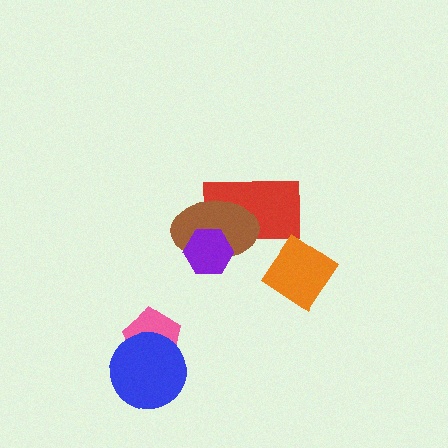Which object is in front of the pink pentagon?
The blue circle is in front of the pink pentagon.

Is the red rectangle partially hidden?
Yes, it is partially covered by another shape.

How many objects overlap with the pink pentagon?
1 object overlaps with the pink pentagon.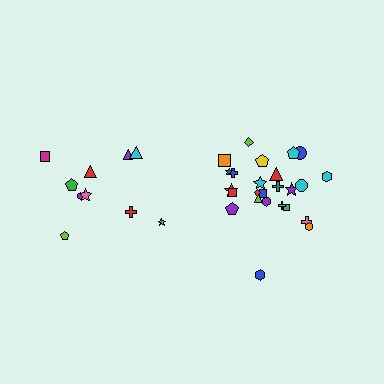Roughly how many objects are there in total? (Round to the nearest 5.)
Roughly 35 objects in total.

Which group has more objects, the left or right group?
The right group.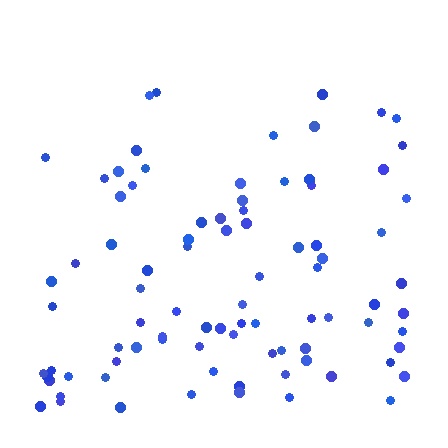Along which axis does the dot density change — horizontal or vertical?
Vertical.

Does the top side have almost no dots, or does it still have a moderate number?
Still a moderate number, just noticeably fewer than the bottom.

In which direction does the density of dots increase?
From top to bottom, with the bottom side densest.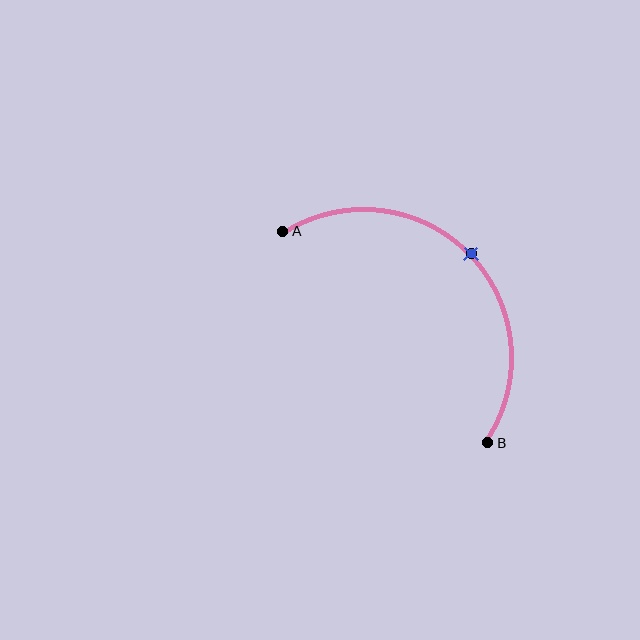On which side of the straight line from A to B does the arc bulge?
The arc bulges above and to the right of the straight line connecting A and B.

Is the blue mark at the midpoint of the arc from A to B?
Yes. The blue mark lies on the arc at equal arc-length from both A and B — it is the arc midpoint.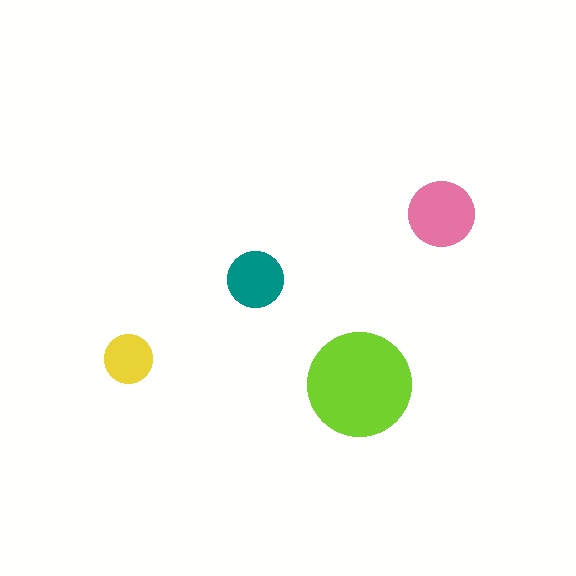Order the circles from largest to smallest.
the lime one, the pink one, the teal one, the yellow one.